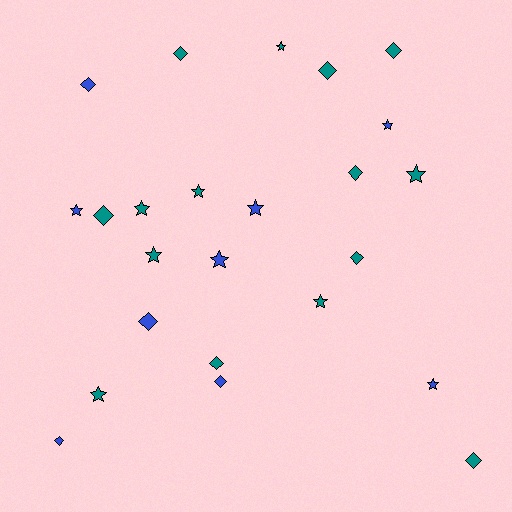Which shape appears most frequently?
Diamond, with 12 objects.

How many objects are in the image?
There are 24 objects.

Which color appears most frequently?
Teal, with 15 objects.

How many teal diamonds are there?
There are 8 teal diamonds.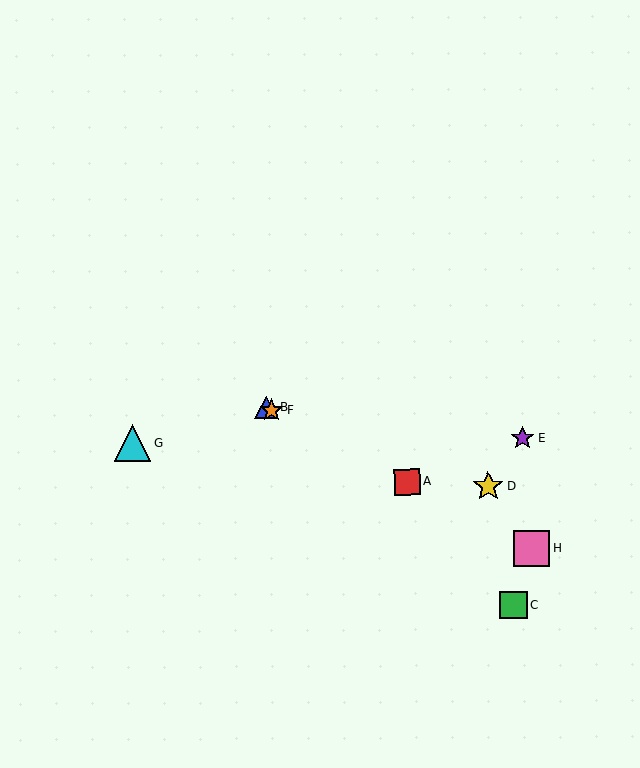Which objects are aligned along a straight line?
Objects A, B, F, H are aligned along a straight line.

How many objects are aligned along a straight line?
4 objects (A, B, F, H) are aligned along a straight line.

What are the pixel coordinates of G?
Object G is at (133, 443).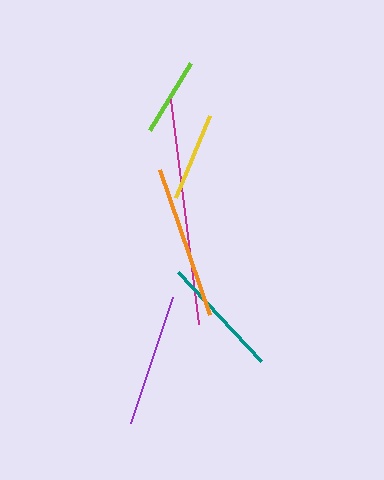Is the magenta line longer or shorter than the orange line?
The magenta line is longer than the orange line.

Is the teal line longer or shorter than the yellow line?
The teal line is longer than the yellow line.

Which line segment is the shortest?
The lime line is the shortest at approximately 78 pixels.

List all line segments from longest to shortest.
From longest to shortest: magenta, orange, purple, teal, yellow, lime.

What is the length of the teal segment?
The teal segment is approximately 122 pixels long.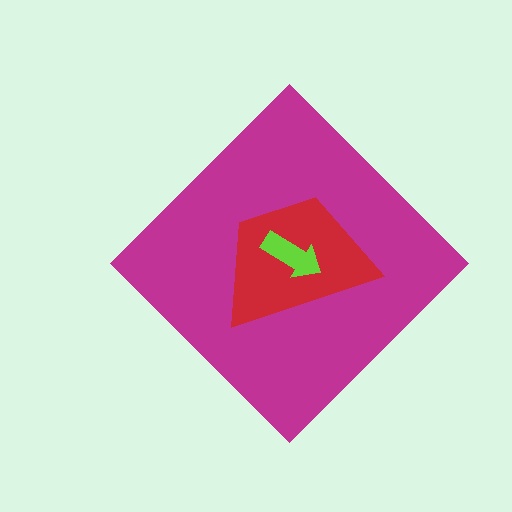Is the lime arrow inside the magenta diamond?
Yes.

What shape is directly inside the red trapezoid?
The lime arrow.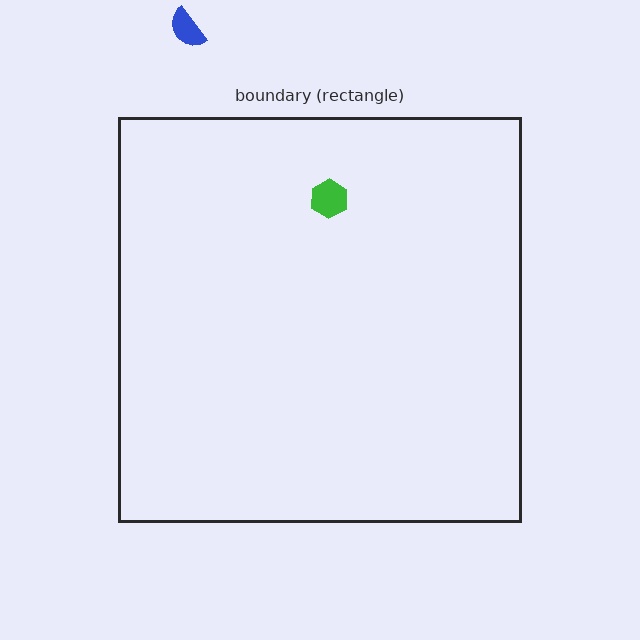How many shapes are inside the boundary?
1 inside, 1 outside.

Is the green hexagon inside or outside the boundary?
Inside.